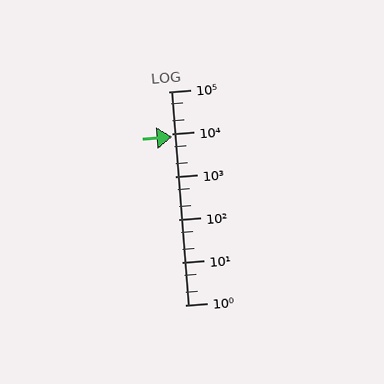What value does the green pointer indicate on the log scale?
The pointer indicates approximately 8800.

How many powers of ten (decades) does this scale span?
The scale spans 5 decades, from 1 to 100000.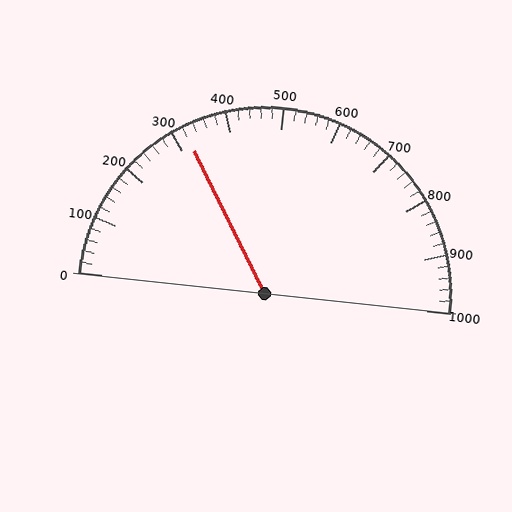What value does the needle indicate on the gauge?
The needle indicates approximately 320.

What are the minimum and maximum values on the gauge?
The gauge ranges from 0 to 1000.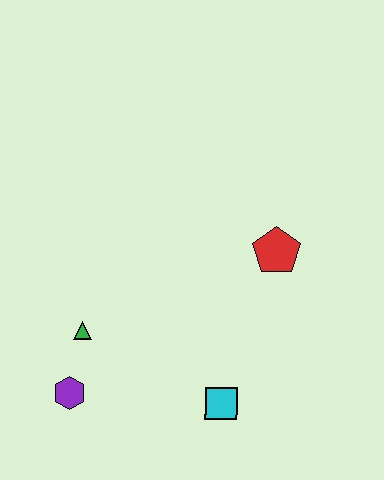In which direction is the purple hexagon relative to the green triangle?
The purple hexagon is below the green triangle.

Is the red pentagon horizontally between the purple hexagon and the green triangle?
No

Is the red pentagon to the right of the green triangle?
Yes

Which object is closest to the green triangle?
The purple hexagon is closest to the green triangle.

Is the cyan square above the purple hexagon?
No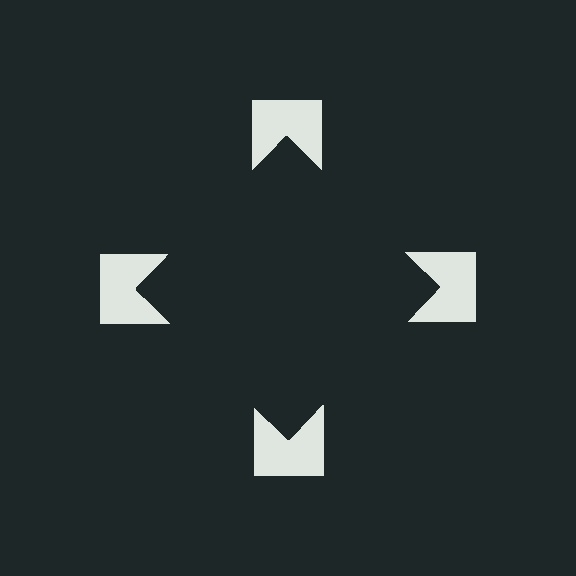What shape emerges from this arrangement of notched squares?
An illusory square — its edges are inferred from the aligned wedge cuts in the notched squares, not physically drawn.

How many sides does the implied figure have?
4 sides.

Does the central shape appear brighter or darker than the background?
It typically appears slightly darker than the background, even though no actual brightness change is drawn.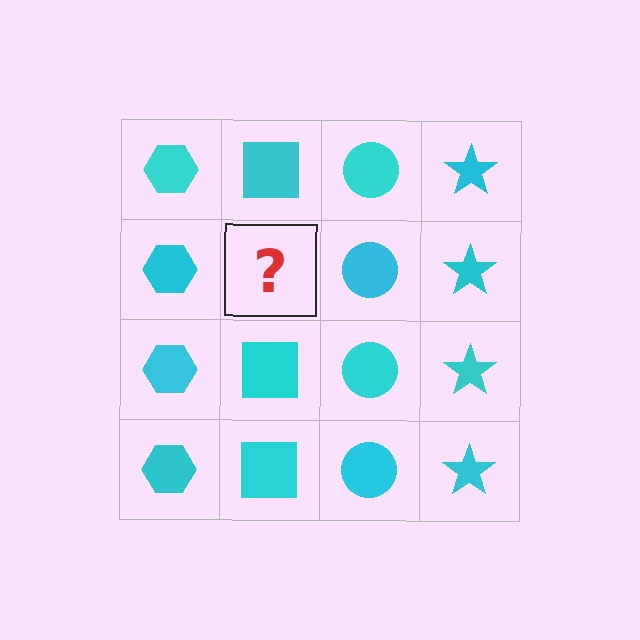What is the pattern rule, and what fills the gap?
The rule is that each column has a consistent shape. The gap should be filled with a cyan square.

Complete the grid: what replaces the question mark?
The question mark should be replaced with a cyan square.